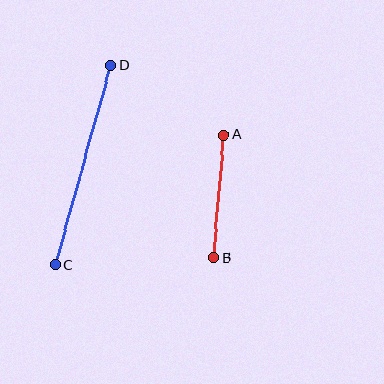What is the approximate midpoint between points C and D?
The midpoint is at approximately (83, 165) pixels.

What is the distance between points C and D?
The distance is approximately 207 pixels.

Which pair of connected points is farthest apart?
Points C and D are farthest apart.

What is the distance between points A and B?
The distance is approximately 123 pixels.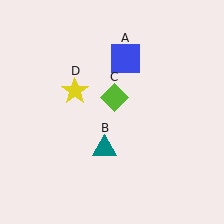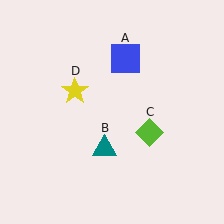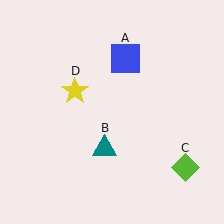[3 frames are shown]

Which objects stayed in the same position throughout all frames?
Blue square (object A) and teal triangle (object B) and yellow star (object D) remained stationary.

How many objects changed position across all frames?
1 object changed position: lime diamond (object C).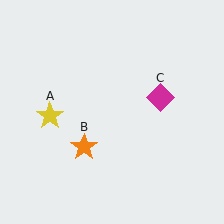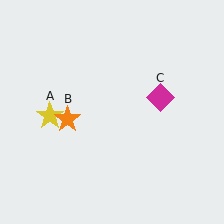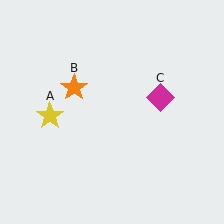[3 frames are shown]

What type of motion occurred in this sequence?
The orange star (object B) rotated clockwise around the center of the scene.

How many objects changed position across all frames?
1 object changed position: orange star (object B).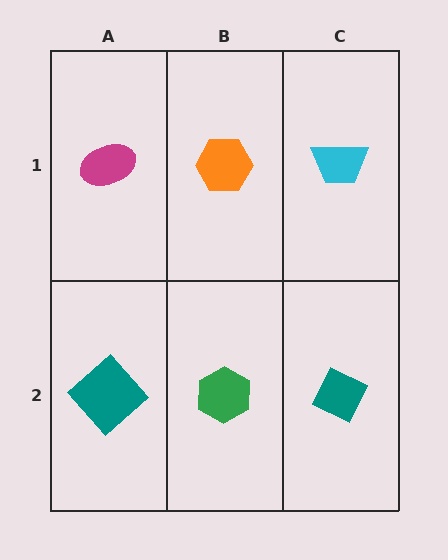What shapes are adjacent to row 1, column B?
A green hexagon (row 2, column B), a magenta ellipse (row 1, column A), a cyan trapezoid (row 1, column C).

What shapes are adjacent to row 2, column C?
A cyan trapezoid (row 1, column C), a green hexagon (row 2, column B).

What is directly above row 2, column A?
A magenta ellipse.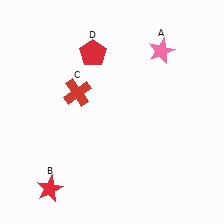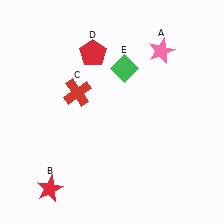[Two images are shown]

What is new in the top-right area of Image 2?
A green diamond (E) was added in the top-right area of Image 2.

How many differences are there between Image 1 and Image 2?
There is 1 difference between the two images.